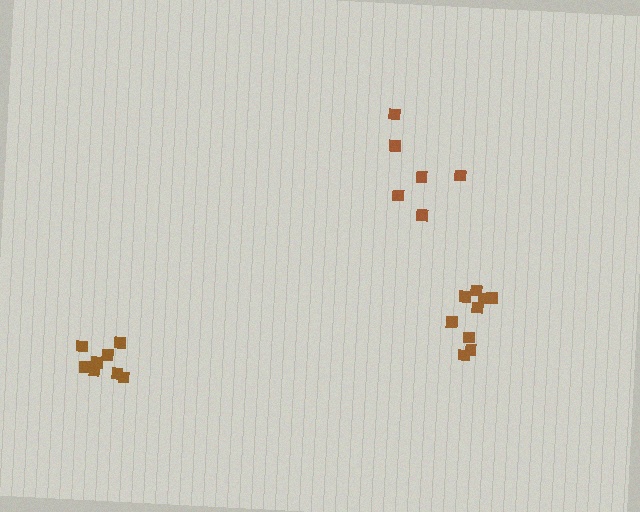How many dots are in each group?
Group 1: 6 dots, Group 2: 9 dots, Group 3: 8 dots (23 total).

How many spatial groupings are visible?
There are 3 spatial groupings.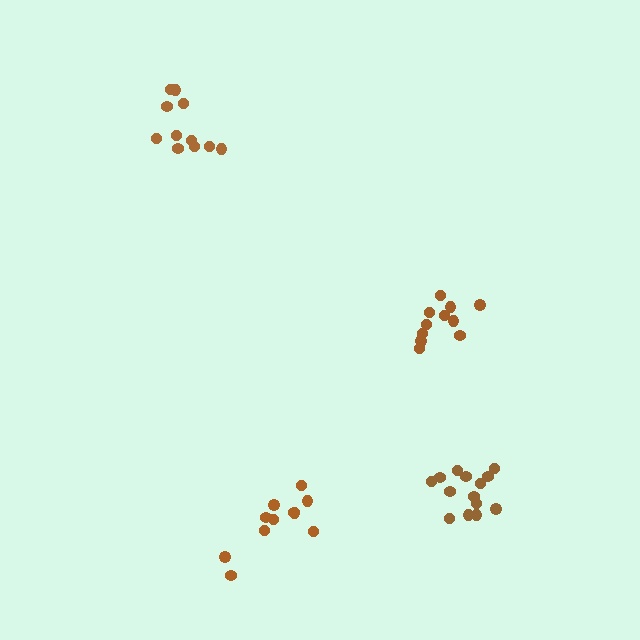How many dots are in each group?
Group 1: 11 dots, Group 2: 14 dots, Group 3: 11 dots, Group 4: 11 dots (47 total).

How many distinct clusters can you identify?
There are 4 distinct clusters.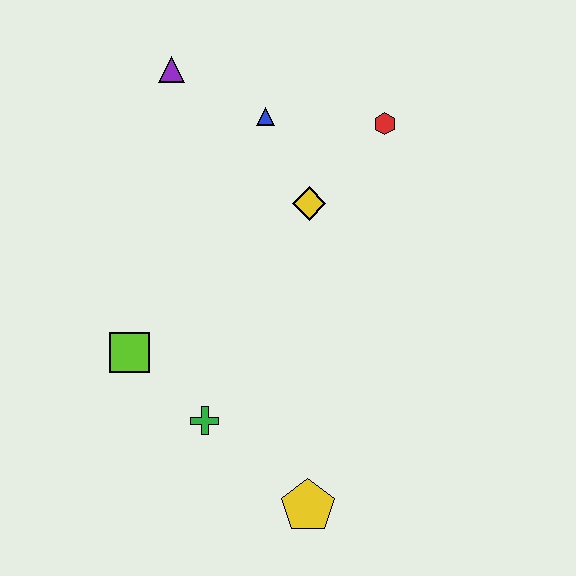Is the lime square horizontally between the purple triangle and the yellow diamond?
No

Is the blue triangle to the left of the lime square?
No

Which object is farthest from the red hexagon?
The yellow pentagon is farthest from the red hexagon.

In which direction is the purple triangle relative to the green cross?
The purple triangle is above the green cross.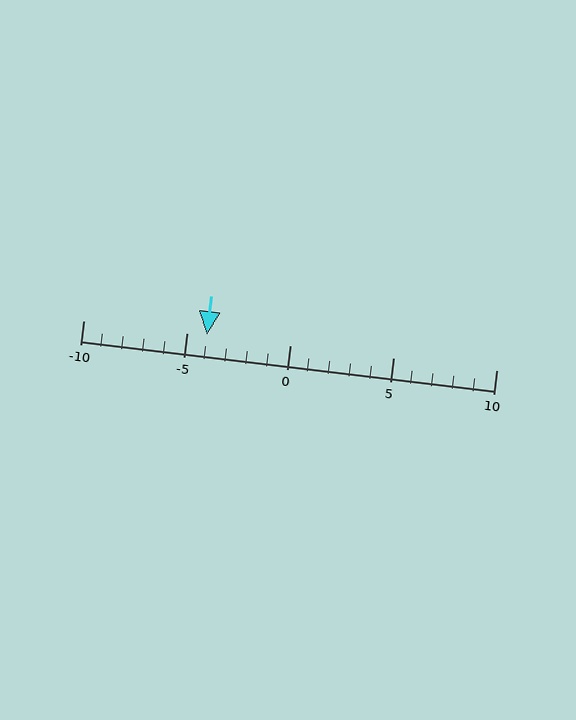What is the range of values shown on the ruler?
The ruler shows values from -10 to 10.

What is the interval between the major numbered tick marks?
The major tick marks are spaced 5 units apart.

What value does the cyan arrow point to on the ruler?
The cyan arrow points to approximately -4.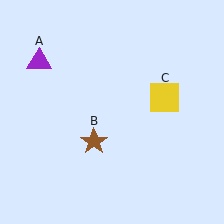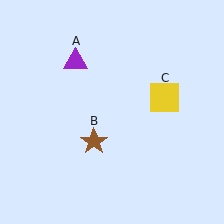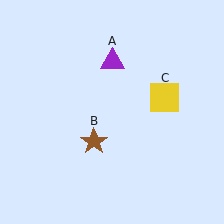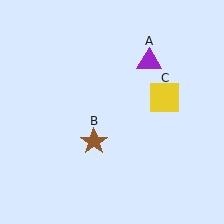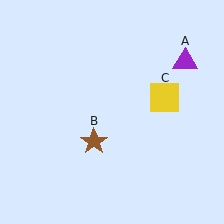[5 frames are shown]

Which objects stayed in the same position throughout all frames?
Brown star (object B) and yellow square (object C) remained stationary.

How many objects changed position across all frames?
1 object changed position: purple triangle (object A).